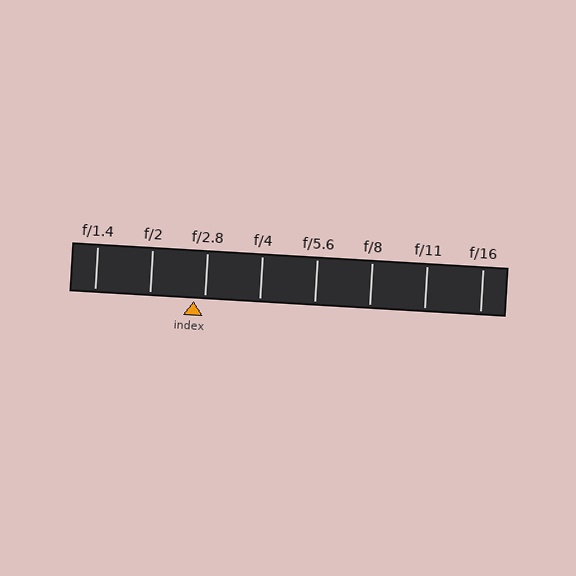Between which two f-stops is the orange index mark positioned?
The index mark is between f/2 and f/2.8.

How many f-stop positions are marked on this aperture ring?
There are 8 f-stop positions marked.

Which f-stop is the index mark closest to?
The index mark is closest to f/2.8.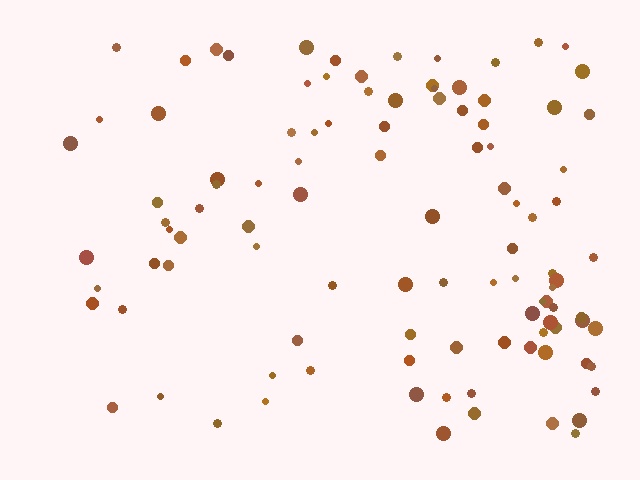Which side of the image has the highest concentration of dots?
The right.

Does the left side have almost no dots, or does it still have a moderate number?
Still a moderate number, just noticeably fewer than the right.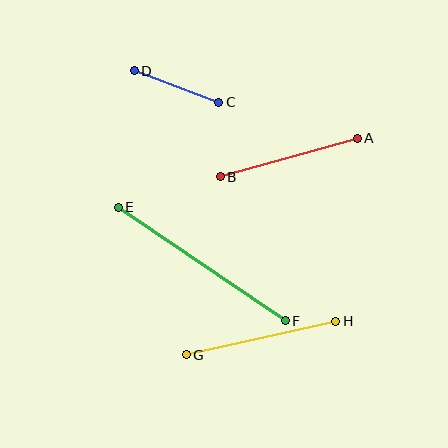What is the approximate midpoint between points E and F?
The midpoint is at approximately (202, 264) pixels.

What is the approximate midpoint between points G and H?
The midpoint is at approximately (261, 338) pixels.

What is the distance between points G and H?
The distance is approximately 153 pixels.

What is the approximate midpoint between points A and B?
The midpoint is at approximately (289, 158) pixels.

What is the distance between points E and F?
The distance is approximately 202 pixels.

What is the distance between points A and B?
The distance is approximately 142 pixels.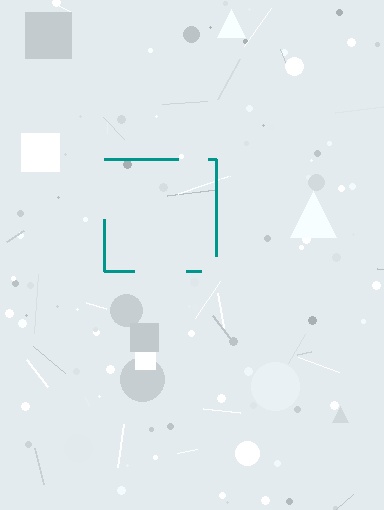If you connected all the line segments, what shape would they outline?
They would outline a square.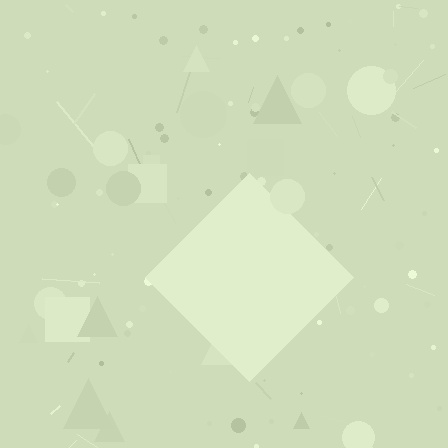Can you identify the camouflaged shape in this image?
The camouflaged shape is a diamond.